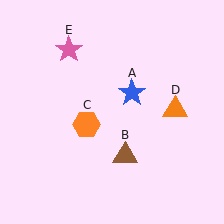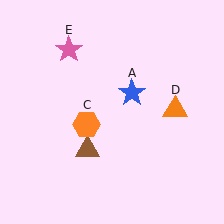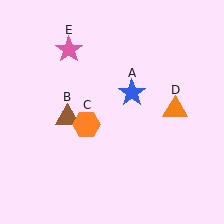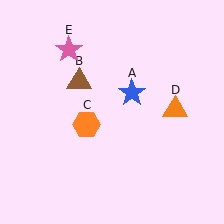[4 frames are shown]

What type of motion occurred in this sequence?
The brown triangle (object B) rotated clockwise around the center of the scene.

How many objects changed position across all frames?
1 object changed position: brown triangle (object B).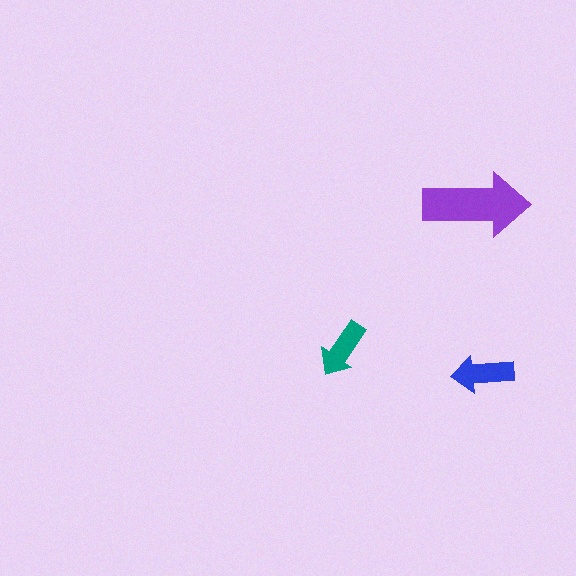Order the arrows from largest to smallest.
the purple one, the blue one, the teal one.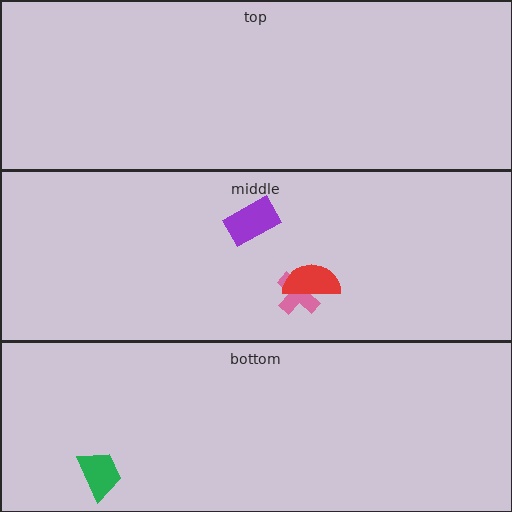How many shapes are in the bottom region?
1.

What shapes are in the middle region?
The pink cross, the purple rectangle, the red semicircle.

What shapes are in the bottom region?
The green trapezoid.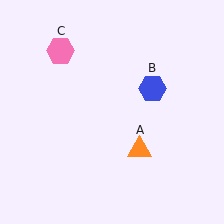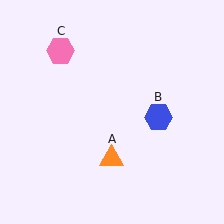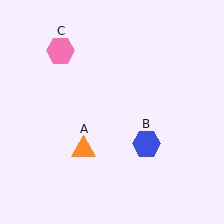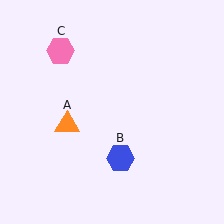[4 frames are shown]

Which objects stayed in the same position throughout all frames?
Pink hexagon (object C) remained stationary.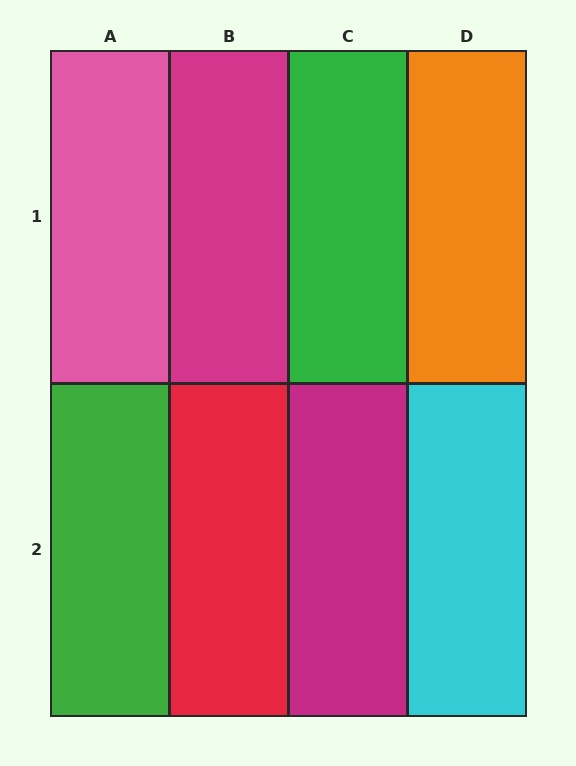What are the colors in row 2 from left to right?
Green, red, magenta, cyan.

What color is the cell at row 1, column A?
Pink.